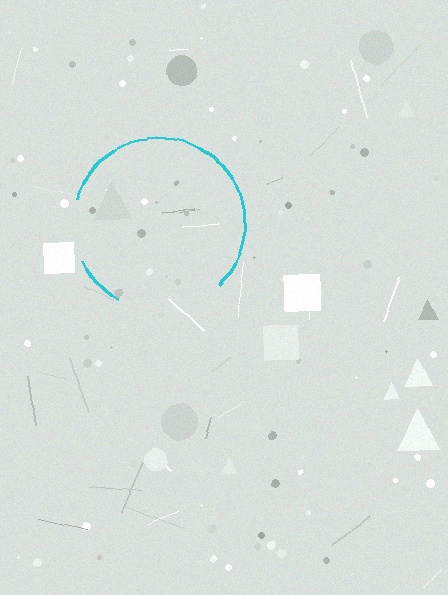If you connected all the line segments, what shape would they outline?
They would outline a circle.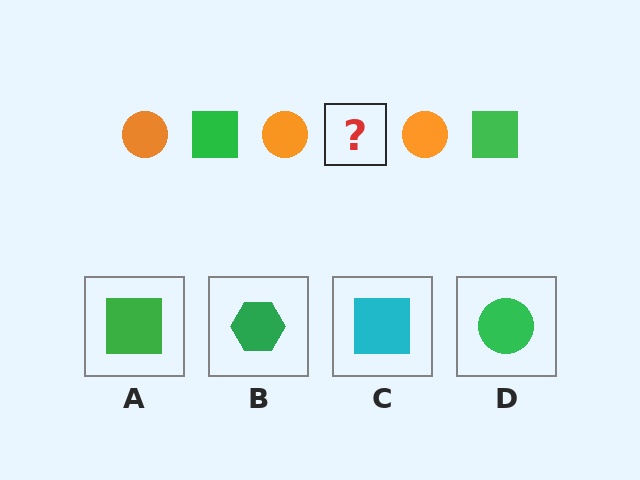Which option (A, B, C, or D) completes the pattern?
A.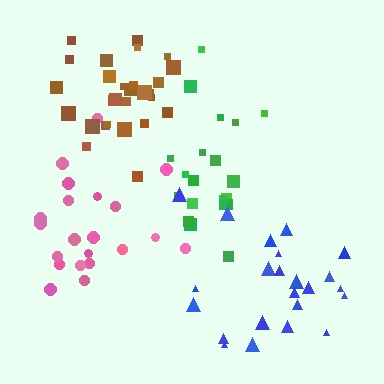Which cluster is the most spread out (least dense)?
Blue.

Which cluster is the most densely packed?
Brown.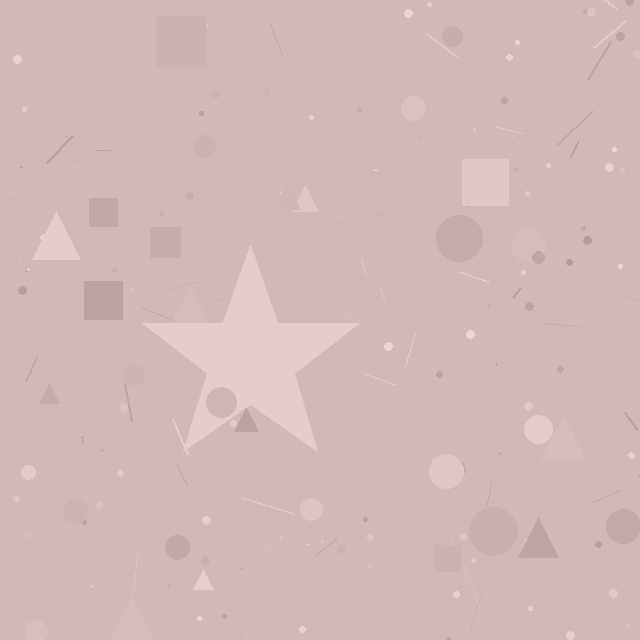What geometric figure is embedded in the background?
A star is embedded in the background.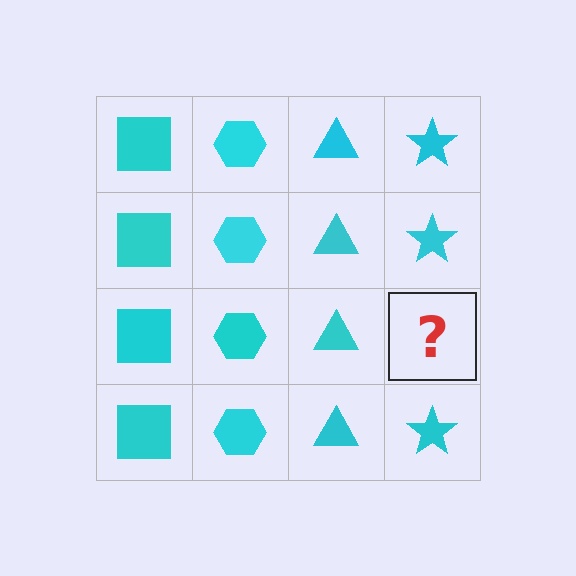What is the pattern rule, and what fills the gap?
The rule is that each column has a consistent shape. The gap should be filled with a cyan star.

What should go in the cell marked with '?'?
The missing cell should contain a cyan star.